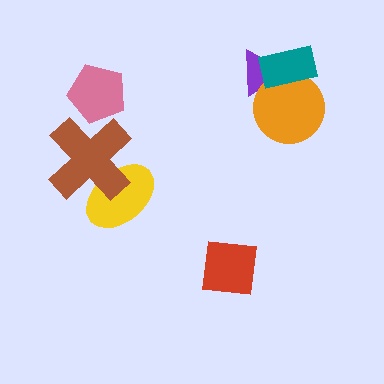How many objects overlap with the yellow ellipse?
1 object overlaps with the yellow ellipse.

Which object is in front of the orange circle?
The teal rectangle is in front of the orange circle.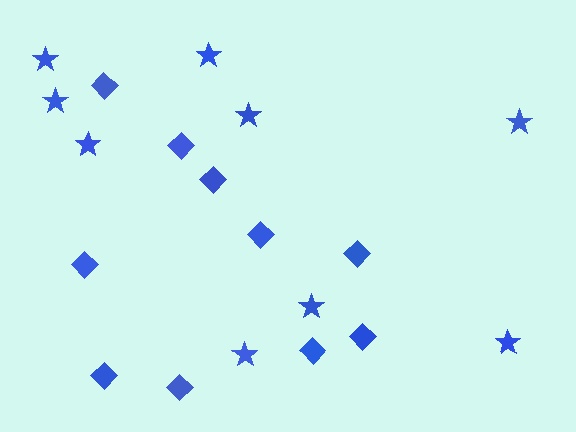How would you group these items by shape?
There are 2 groups: one group of stars (9) and one group of diamonds (10).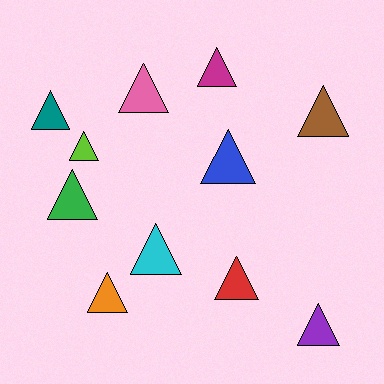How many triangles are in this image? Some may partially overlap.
There are 11 triangles.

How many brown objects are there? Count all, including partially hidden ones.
There is 1 brown object.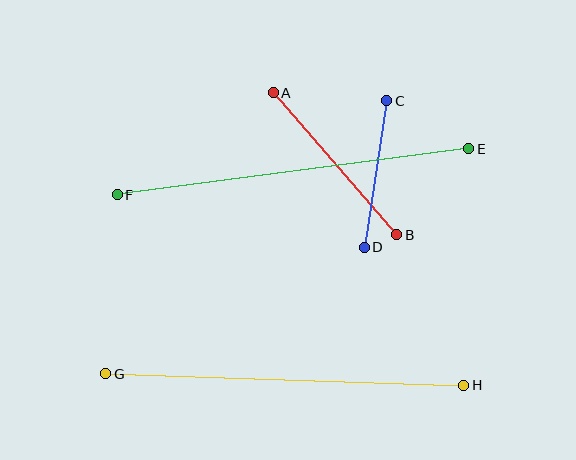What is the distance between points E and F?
The distance is approximately 355 pixels.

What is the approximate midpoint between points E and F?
The midpoint is at approximately (293, 172) pixels.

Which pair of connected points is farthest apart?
Points G and H are farthest apart.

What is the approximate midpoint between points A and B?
The midpoint is at approximately (335, 164) pixels.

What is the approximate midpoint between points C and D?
The midpoint is at approximately (376, 174) pixels.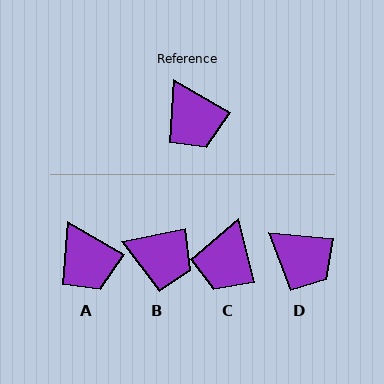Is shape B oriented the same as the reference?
No, it is off by about 41 degrees.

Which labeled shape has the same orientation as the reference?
A.